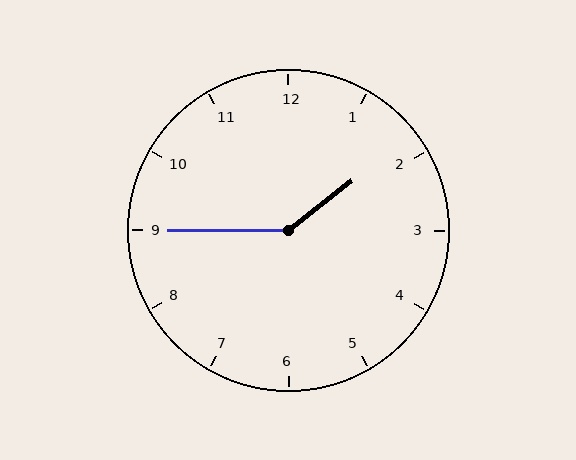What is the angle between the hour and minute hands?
Approximately 142 degrees.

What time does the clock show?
1:45.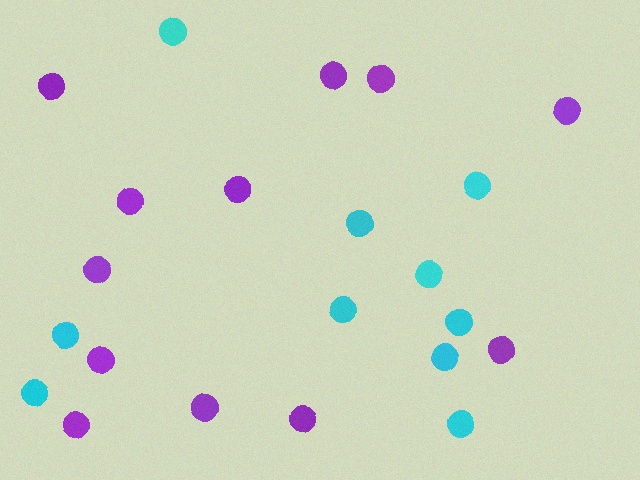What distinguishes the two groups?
There are 2 groups: one group of purple circles (12) and one group of cyan circles (10).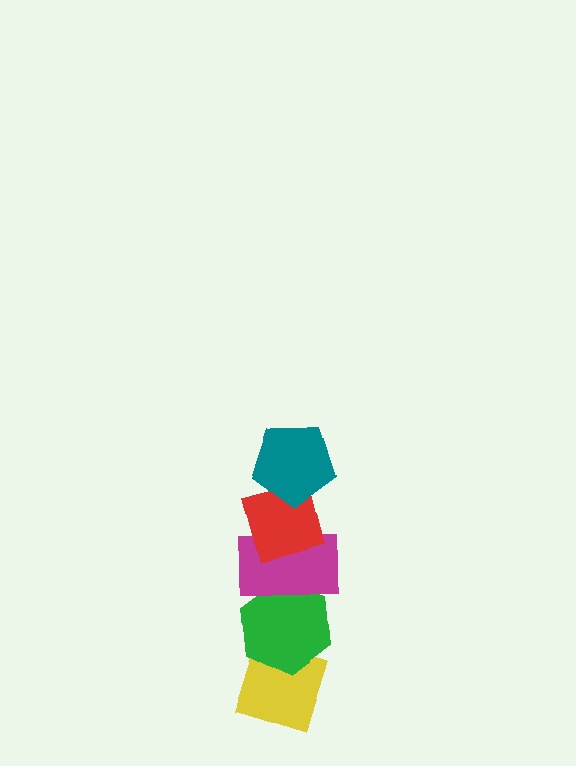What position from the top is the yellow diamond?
The yellow diamond is 5th from the top.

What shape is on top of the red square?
The teal pentagon is on top of the red square.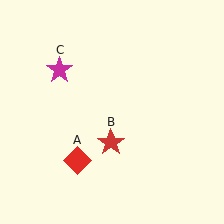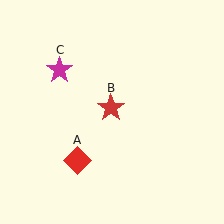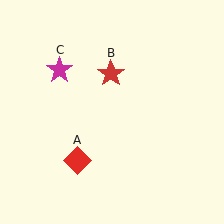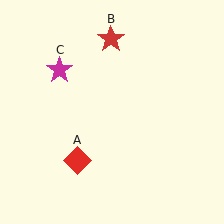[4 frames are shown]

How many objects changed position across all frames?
1 object changed position: red star (object B).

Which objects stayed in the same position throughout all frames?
Red diamond (object A) and magenta star (object C) remained stationary.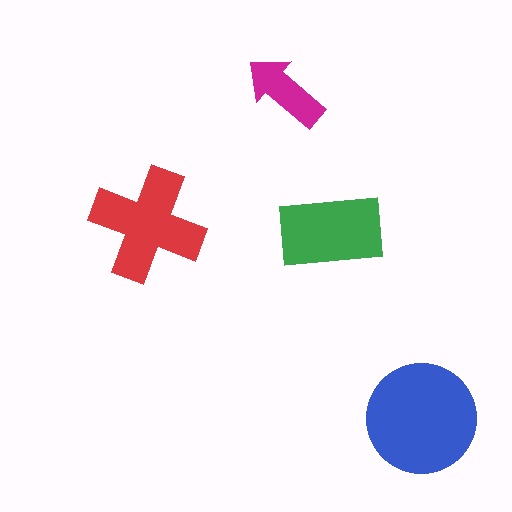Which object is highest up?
The magenta arrow is topmost.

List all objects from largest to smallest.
The blue circle, the red cross, the green rectangle, the magenta arrow.